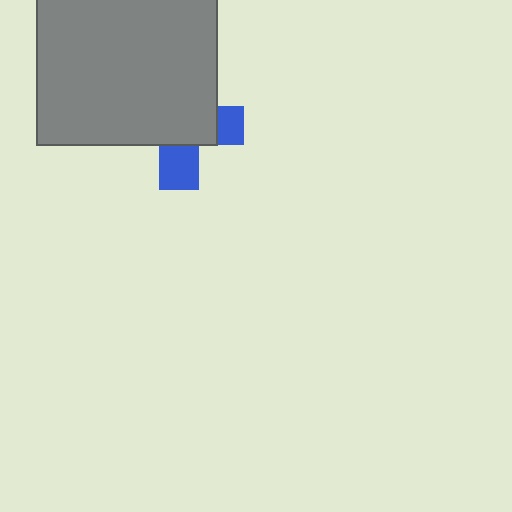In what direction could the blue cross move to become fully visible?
The blue cross could move down. That would shift it out from behind the gray square entirely.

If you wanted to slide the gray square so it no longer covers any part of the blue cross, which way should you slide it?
Slide it up — that is the most direct way to separate the two shapes.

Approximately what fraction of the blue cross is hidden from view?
Roughly 68% of the blue cross is hidden behind the gray square.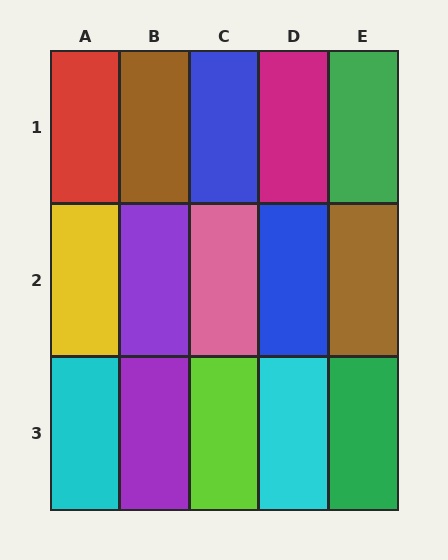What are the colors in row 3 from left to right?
Cyan, purple, lime, cyan, green.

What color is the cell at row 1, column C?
Blue.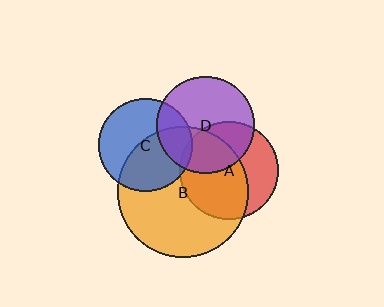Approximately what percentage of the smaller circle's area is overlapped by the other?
Approximately 60%.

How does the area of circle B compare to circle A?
Approximately 1.8 times.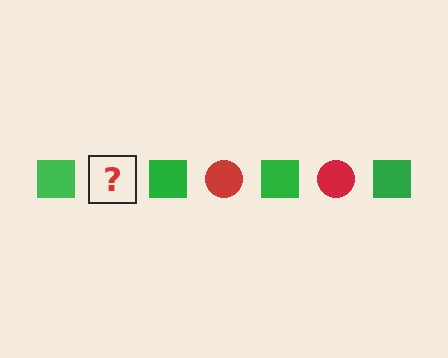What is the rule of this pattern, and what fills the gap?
The rule is that the pattern alternates between green square and red circle. The gap should be filled with a red circle.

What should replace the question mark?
The question mark should be replaced with a red circle.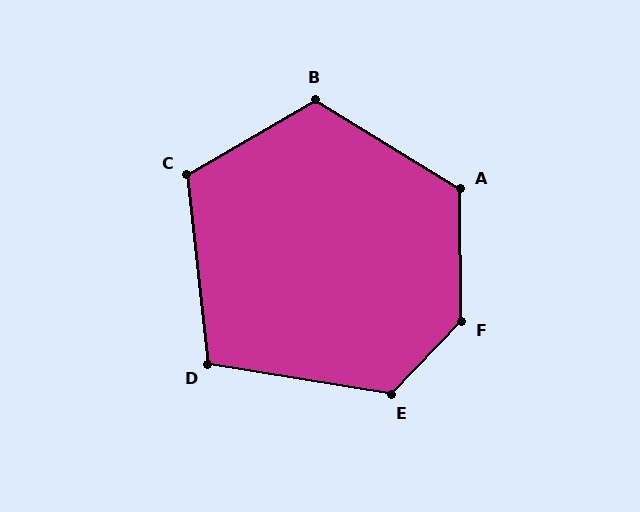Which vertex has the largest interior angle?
F, at approximately 136 degrees.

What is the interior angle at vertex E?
Approximately 124 degrees (obtuse).